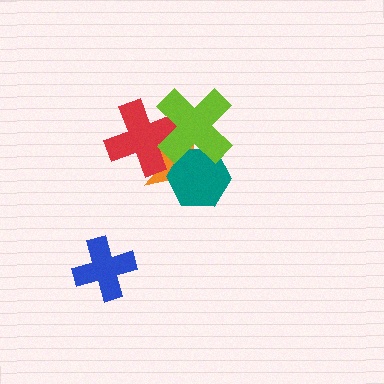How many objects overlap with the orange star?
3 objects overlap with the orange star.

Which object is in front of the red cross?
The lime cross is in front of the red cross.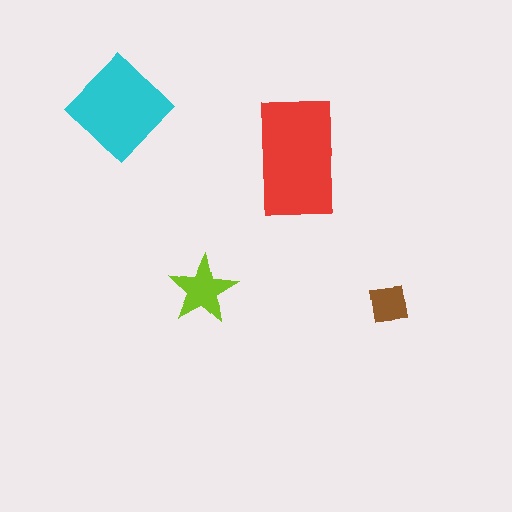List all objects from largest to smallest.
The red rectangle, the cyan diamond, the lime star, the brown square.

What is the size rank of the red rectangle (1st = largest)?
1st.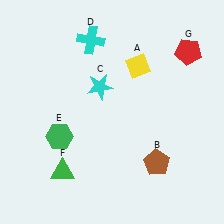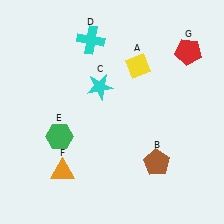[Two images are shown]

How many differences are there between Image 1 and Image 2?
There is 1 difference between the two images.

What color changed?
The triangle (F) changed from green in Image 1 to orange in Image 2.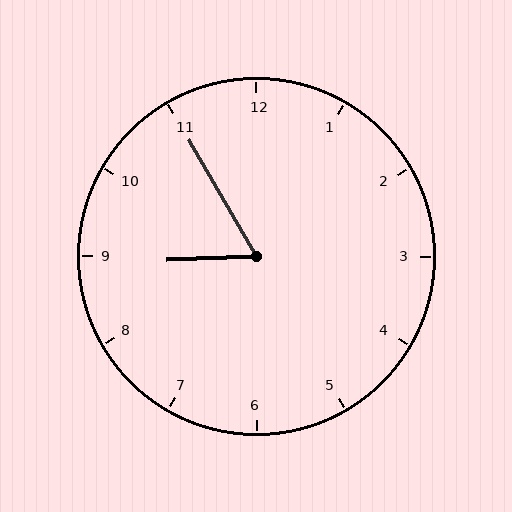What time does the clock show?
8:55.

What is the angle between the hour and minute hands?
Approximately 62 degrees.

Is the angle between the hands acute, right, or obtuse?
It is acute.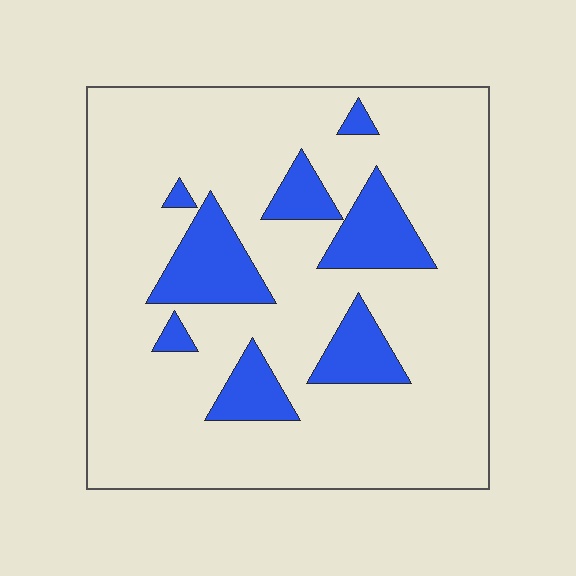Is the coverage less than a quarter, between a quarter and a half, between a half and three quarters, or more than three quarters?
Less than a quarter.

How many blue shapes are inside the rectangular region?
8.